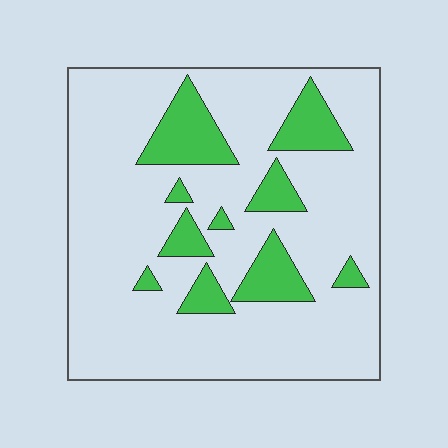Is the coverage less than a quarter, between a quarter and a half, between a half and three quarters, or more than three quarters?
Less than a quarter.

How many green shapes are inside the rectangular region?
10.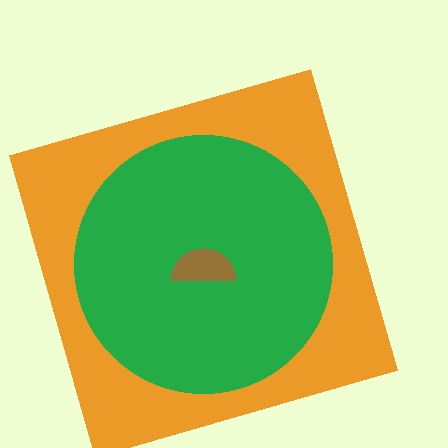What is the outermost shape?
The orange square.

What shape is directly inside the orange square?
The green circle.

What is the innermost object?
The brown semicircle.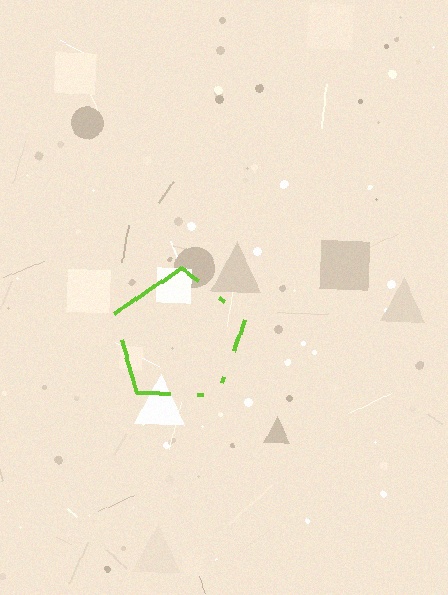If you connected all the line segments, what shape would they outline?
They would outline a pentagon.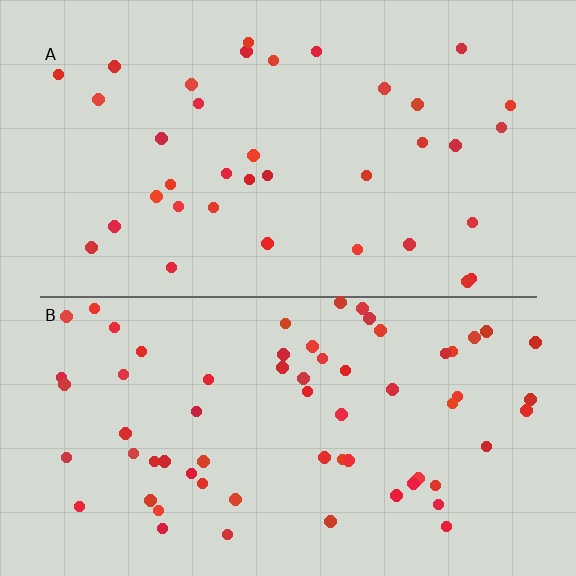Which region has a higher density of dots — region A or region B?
B (the bottom).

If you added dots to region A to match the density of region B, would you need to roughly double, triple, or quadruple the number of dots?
Approximately double.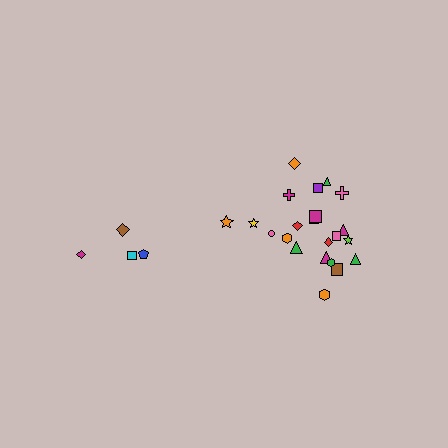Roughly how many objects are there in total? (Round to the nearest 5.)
Roughly 25 objects in total.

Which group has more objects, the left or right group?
The right group.